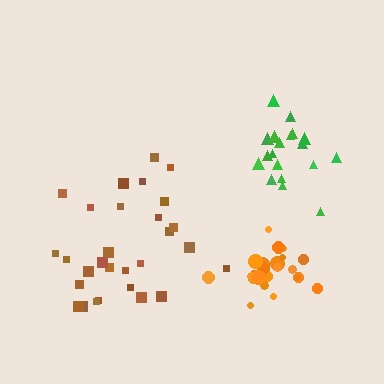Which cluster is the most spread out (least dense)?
Brown.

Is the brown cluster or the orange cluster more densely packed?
Orange.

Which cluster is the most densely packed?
Green.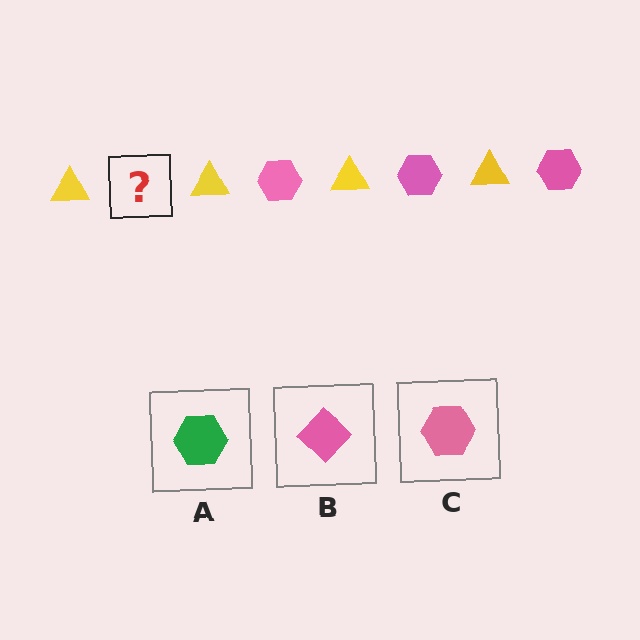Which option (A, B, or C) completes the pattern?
C.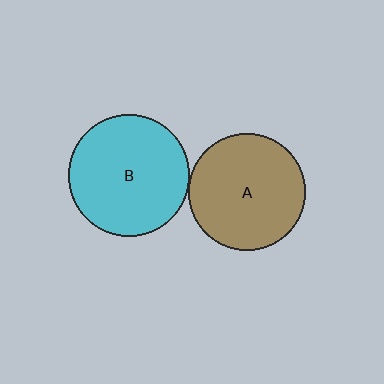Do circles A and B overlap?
Yes.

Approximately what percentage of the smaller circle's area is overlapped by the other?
Approximately 5%.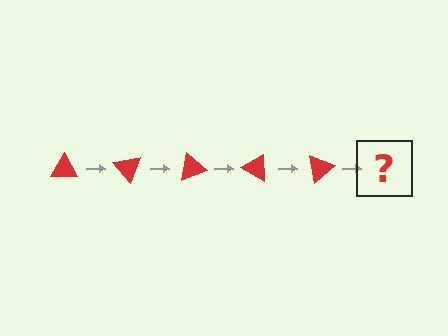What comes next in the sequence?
The next element should be a red triangle rotated 250 degrees.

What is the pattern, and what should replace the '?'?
The pattern is that the triangle rotates 50 degrees each step. The '?' should be a red triangle rotated 250 degrees.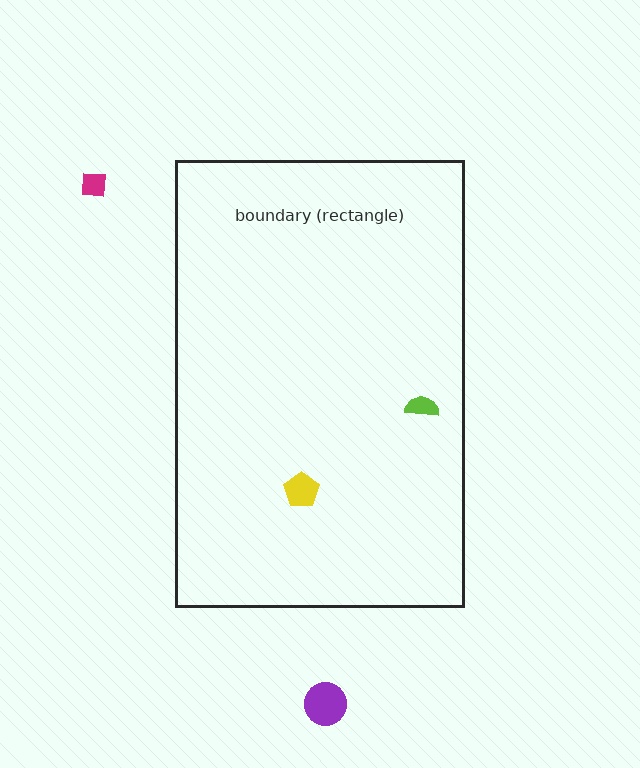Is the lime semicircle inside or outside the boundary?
Inside.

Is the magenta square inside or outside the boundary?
Outside.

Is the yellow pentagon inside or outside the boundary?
Inside.